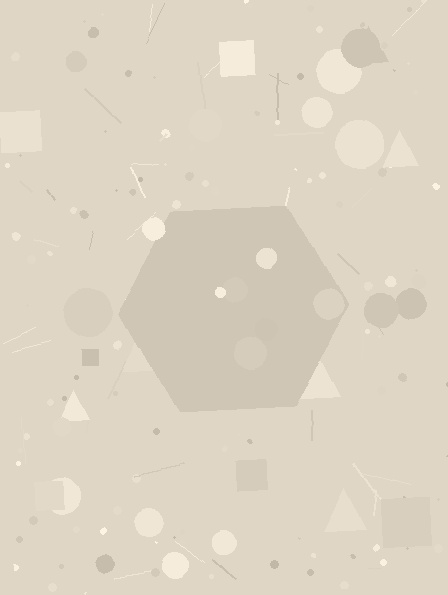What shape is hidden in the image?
A hexagon is hidden in the image.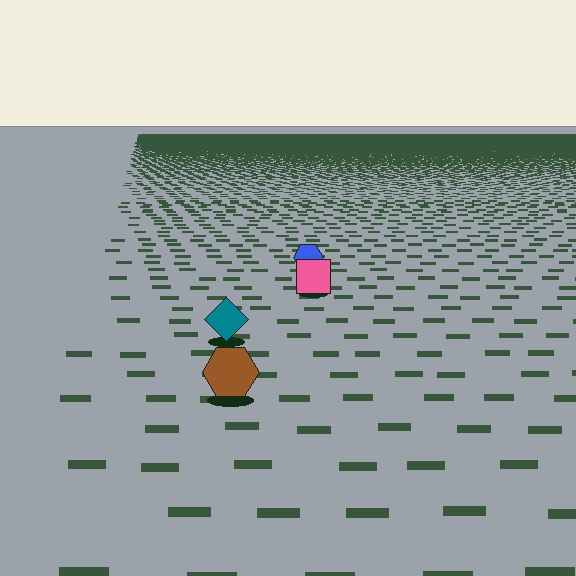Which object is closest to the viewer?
The brown hexagon is closest. The texture marks near it are larger and more spread out.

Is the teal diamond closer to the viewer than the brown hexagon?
No. The brown hexagon is closer — you can tell from the texture gradient: the ground texture is coarser near it.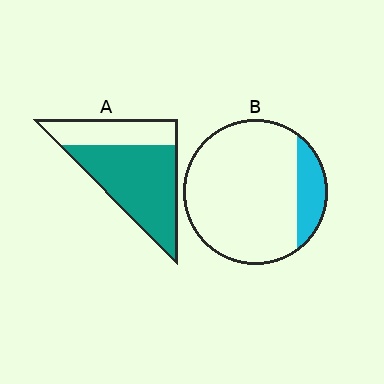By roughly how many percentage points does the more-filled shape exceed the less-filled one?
By roughly 50 percentage points (A over B).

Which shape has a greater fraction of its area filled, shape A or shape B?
Shape A.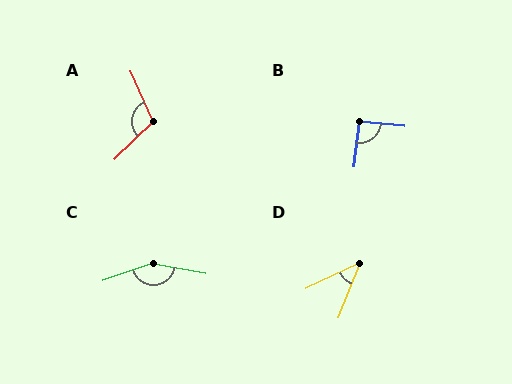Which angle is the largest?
C, at approximately 150 degrees.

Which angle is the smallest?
D, at approximately 43 degrees.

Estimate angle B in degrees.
Approximately 91 degrees.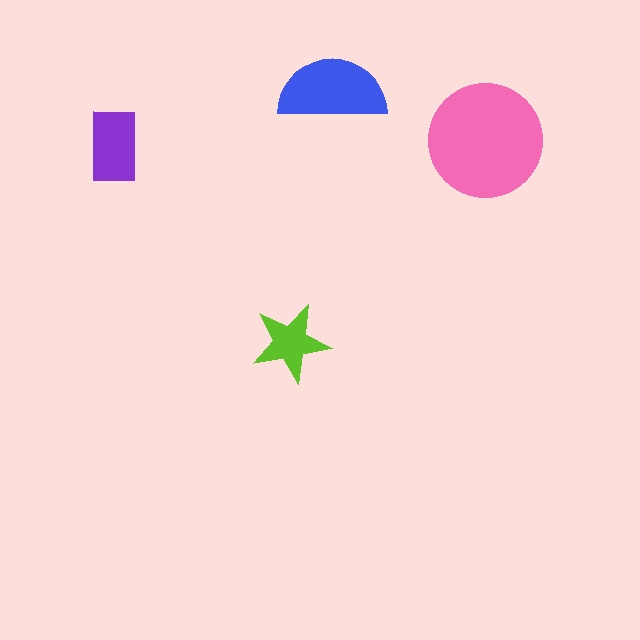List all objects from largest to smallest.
The pink circle, the blue semicircle, the purple rectangle, the lime star.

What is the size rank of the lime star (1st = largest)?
4th.